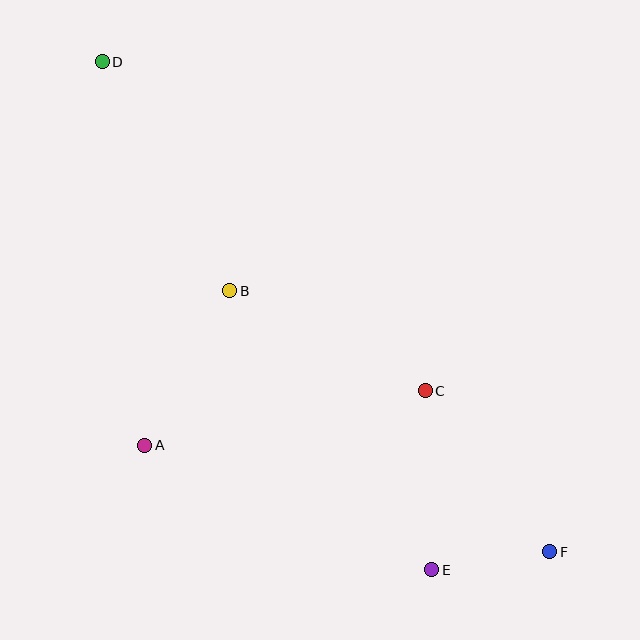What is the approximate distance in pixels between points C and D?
The distance between C and D is approximately 461 pixels.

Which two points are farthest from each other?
Points D and F are farthest from each other.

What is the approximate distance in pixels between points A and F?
The distance between A and F is approximately 419 pixels.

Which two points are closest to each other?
Points E and F are closest to each other.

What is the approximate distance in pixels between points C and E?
The distance between C and E is approximately 179 pixels.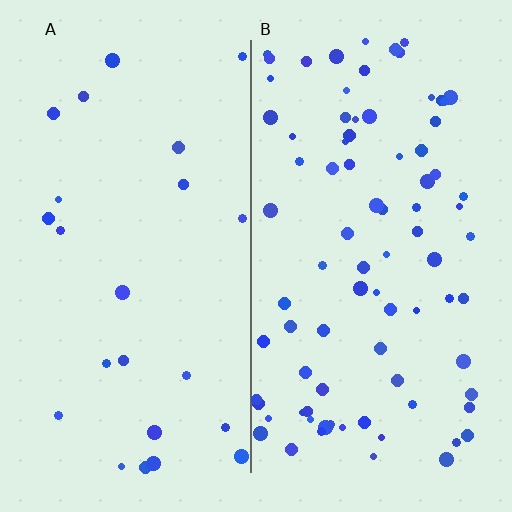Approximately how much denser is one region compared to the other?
Approximately 3.6× — region B over region A.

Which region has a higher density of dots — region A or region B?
B (the right).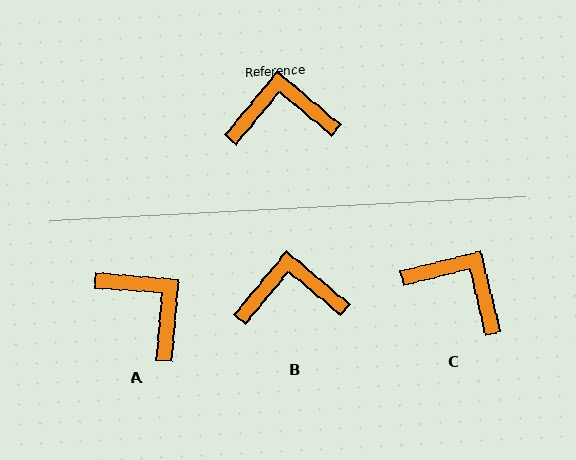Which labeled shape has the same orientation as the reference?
B.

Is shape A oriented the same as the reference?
No, it is off by about 54 degrees.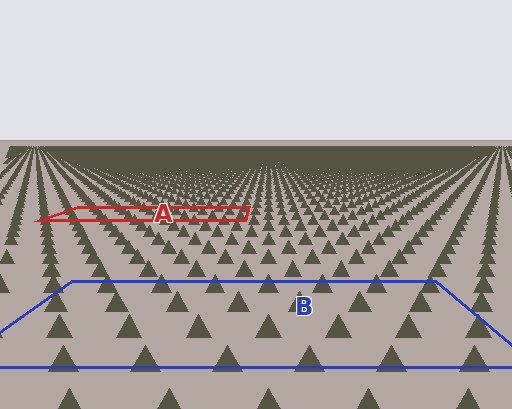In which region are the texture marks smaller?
The texture marks are smaller in region A, because it is farther away.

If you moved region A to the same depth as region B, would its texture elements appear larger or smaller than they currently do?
They would appear larger. At a closer depth, the same texture elements are projected at a bigger on-screen size.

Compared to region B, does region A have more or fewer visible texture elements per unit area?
Region A has more texture elements per unit area — they are packed more densely because it is farther away.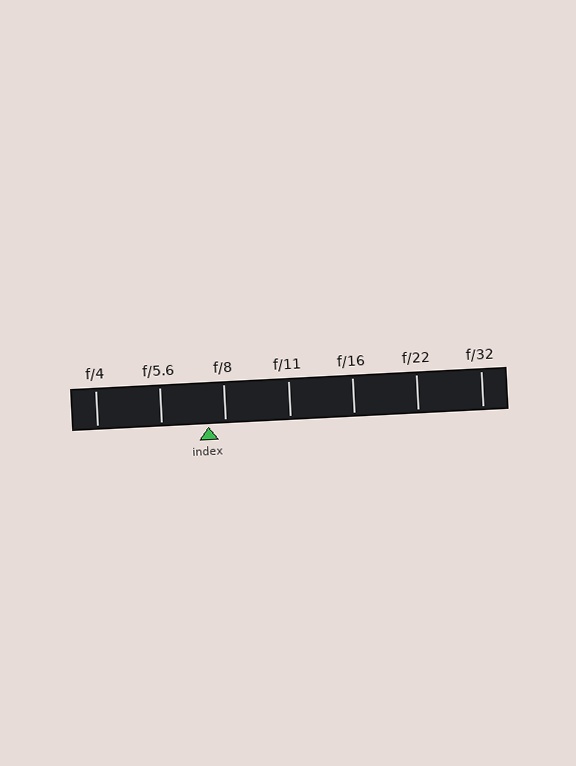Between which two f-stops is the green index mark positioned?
The index mark is between f/5.6 and f/8.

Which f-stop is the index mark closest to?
The index mark is closest to f/8.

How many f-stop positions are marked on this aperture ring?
There are 7 f-stop positions marked.